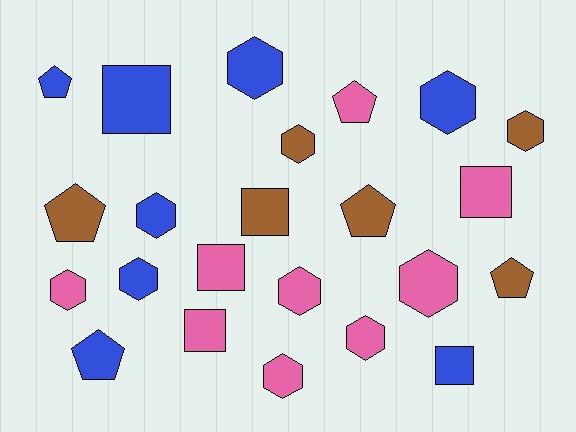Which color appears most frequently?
Pink, with 9 objects.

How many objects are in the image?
There are 23 objects.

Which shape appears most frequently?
Hexagon, with 11 objects.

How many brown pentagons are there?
There are 3 brown pentagons.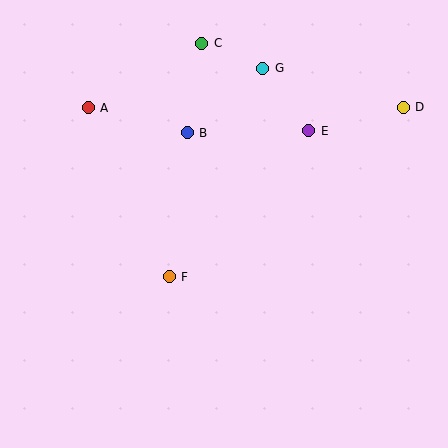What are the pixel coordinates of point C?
Point C is at (202, 43).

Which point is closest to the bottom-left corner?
Point F is closest to the bottom-left corner.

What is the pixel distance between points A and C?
The distance between A and C is 130 pixels.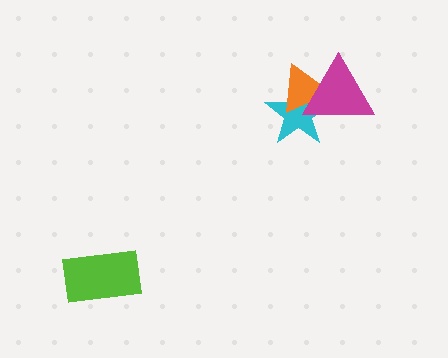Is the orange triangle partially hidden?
Yes, it is partially covered by another shape.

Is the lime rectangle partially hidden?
No, no other shape covers it.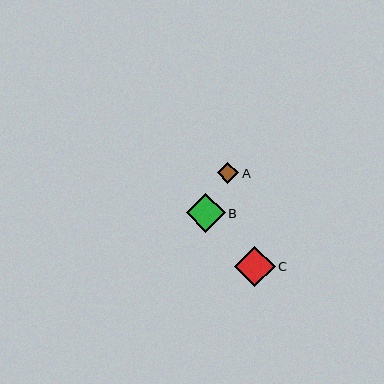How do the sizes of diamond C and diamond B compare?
Diamond C and diamond B are approximately the same size.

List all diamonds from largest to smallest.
From largest to smallest: C, B, A.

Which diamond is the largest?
Diamond C is the largest with a size of approximately 41 pixels.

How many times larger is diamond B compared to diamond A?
Diamond B is approximately 1.8 times the size of diamond A.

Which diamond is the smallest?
Diamond A is the smallest with a size of approximately 22 pixels.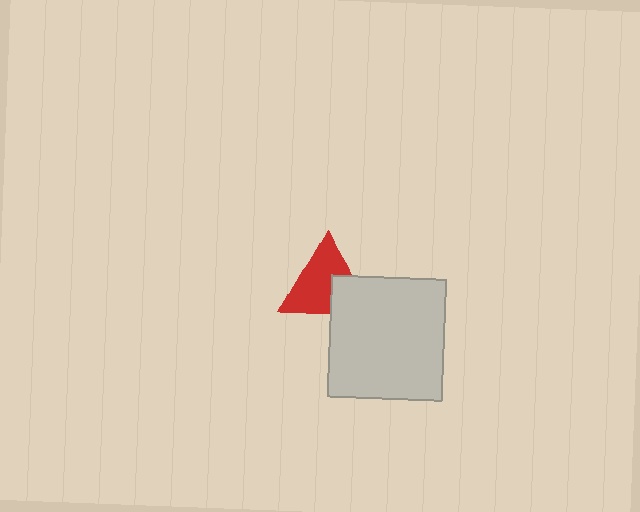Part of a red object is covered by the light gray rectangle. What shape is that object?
It is a triangle.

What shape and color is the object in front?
The object in front is a light gray rectangle.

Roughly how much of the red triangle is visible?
Most of it is visible (roughly 68%).